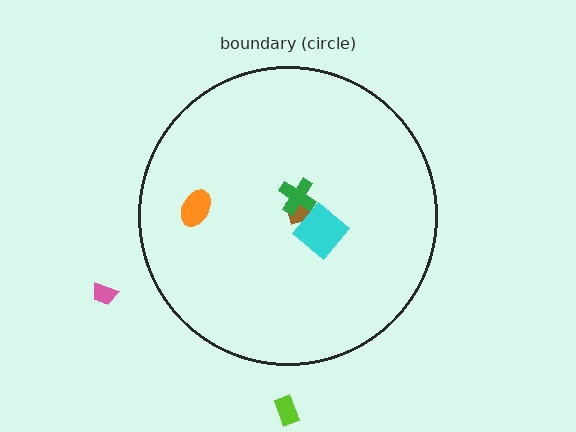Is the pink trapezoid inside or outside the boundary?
Outside.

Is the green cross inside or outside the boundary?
Inside.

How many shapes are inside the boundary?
4 inside, 2 outside.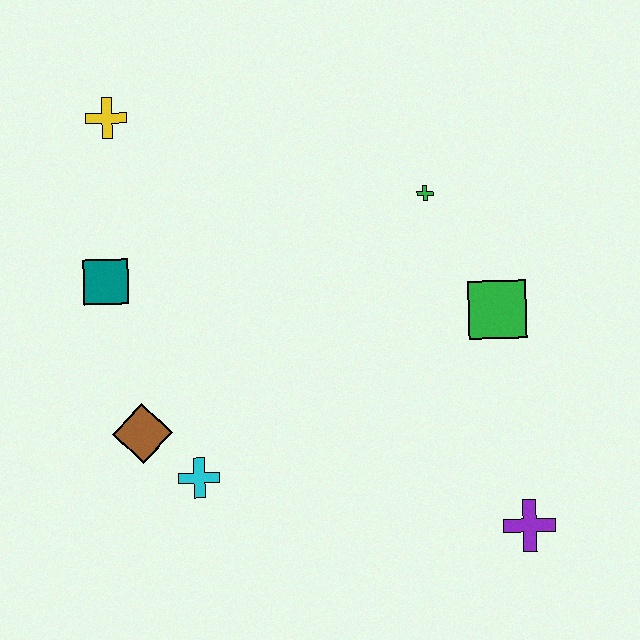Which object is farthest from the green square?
The yellow cross is farthest from the green square.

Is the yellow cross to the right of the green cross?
No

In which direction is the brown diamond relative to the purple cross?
The brown diamond is to the left of the purple cross.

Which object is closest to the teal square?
The brown diamond is closest to the teal square.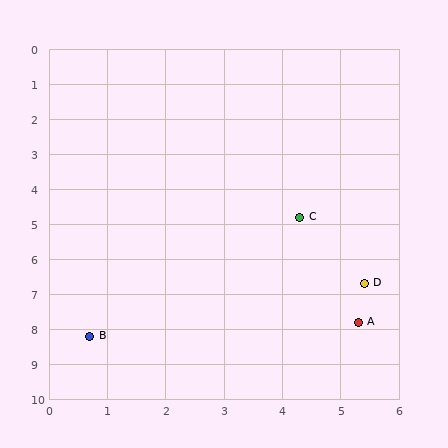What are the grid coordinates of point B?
Point B is at approximately (0.7, 8.2).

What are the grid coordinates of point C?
Point C is at approximately (4.3, 4.8).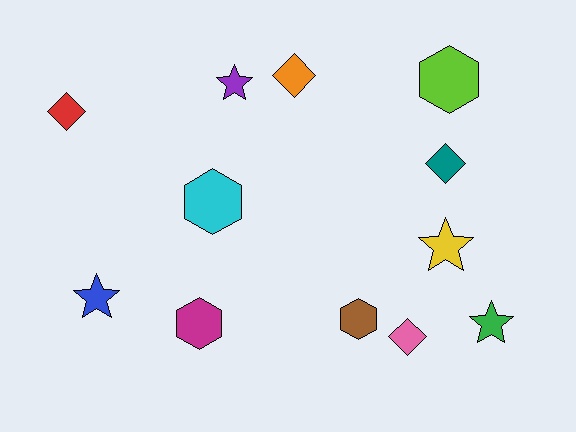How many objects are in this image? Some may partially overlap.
There are 12 objects.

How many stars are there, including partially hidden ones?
There are 4 stars.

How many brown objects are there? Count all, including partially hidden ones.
There is 1 brown object.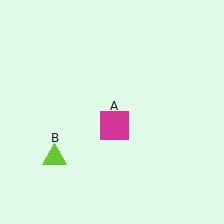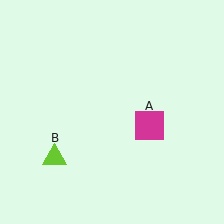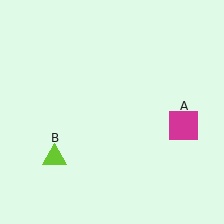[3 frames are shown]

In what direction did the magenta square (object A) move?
The magenta square (object A) moved right.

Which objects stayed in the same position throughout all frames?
Lime triangle (object B) remained stationary.